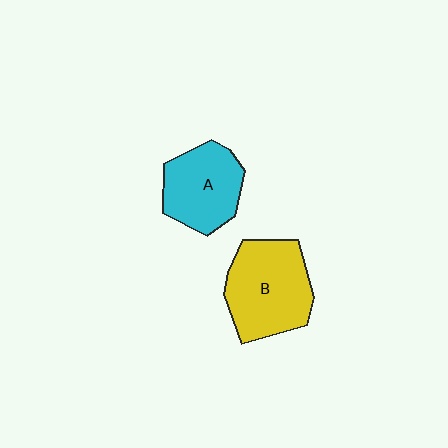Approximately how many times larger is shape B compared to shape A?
Approximately 1.3 times.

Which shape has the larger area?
Shape B (yellow).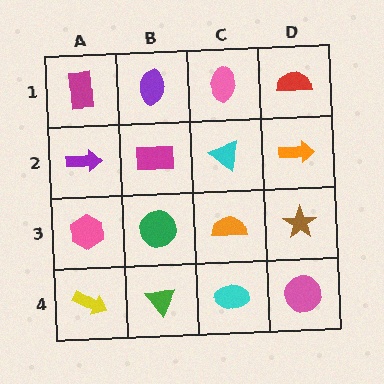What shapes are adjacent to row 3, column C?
A cyan triangle (row 2, column C), a cyan ellipse (row 4, column C), a green circle (row 3, column B), a brown star (row 3, column D).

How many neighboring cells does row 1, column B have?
3.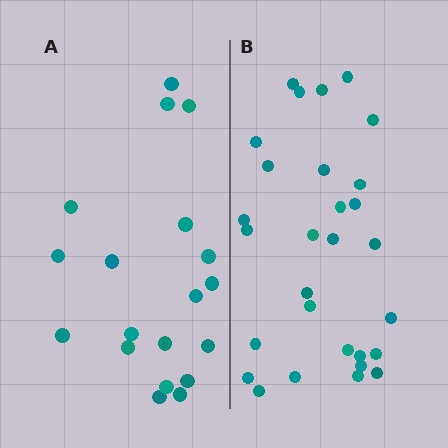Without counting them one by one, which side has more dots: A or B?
Region B (the right region) has more dots.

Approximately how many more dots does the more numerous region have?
Region B has roughly 10 or so more dots than region A.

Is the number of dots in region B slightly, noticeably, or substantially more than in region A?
Region B has substantially more. The ratio is roughly 1.5 to 1.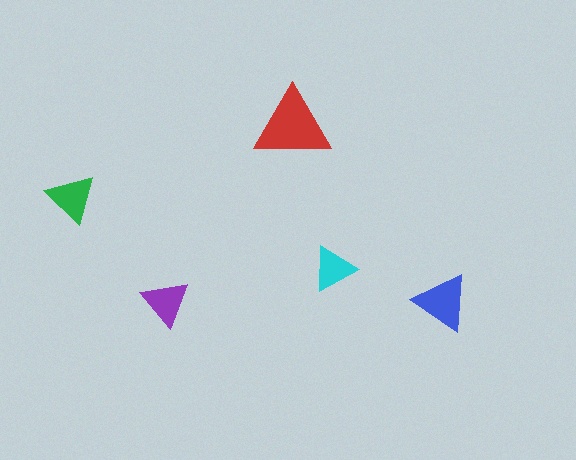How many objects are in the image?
There are 5 objects in the image.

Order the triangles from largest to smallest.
the red one, the blue one, the green one, the purple one, the cyan one.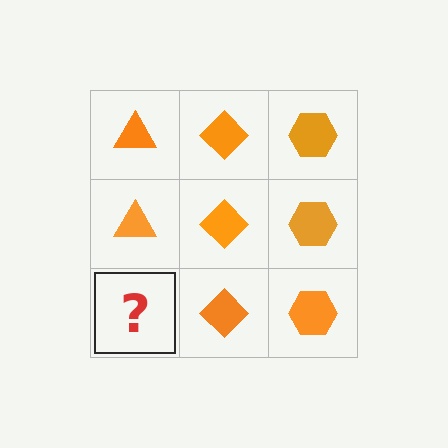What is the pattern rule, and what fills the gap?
The rule is that each column has a consistent shape. The gap should be filled with an orange triangle.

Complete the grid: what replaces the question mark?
The question mark should be replaced with an orange triangle.